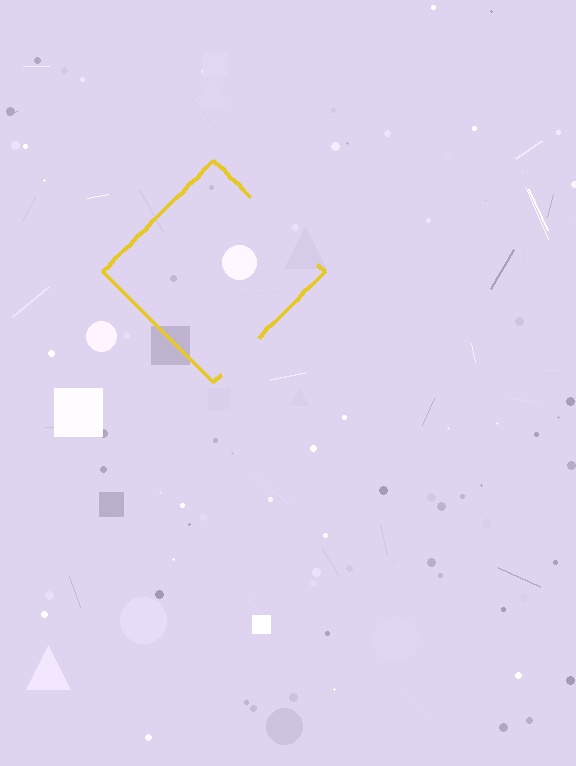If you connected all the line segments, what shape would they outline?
They would outline a diamond.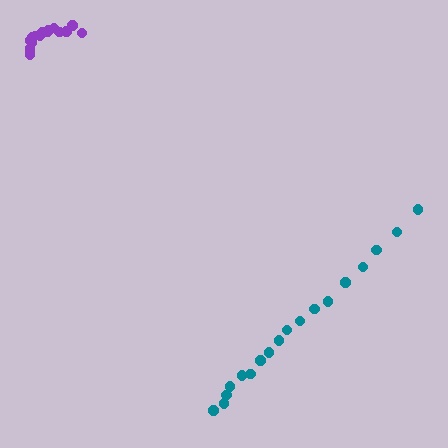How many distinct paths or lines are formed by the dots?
There are 2 distinct paths.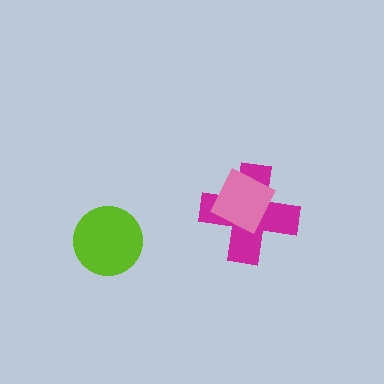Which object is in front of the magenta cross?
The pink diamond is in front of the magenta cross.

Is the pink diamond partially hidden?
No, no other shape covers it.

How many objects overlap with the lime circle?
0 objects overlap with the lime circle.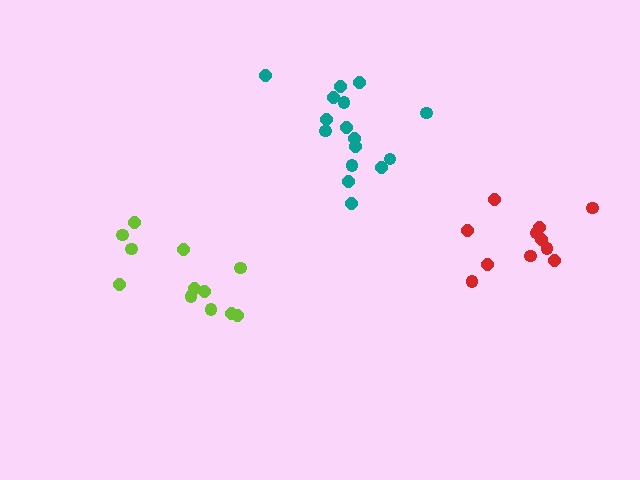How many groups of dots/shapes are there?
There are 3 groups.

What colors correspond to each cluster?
The clusters are colored: red, lime, teal.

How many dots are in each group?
Group 1: 11 dots, Group 2: 12 dots, Group 3: 16 dots (39 total).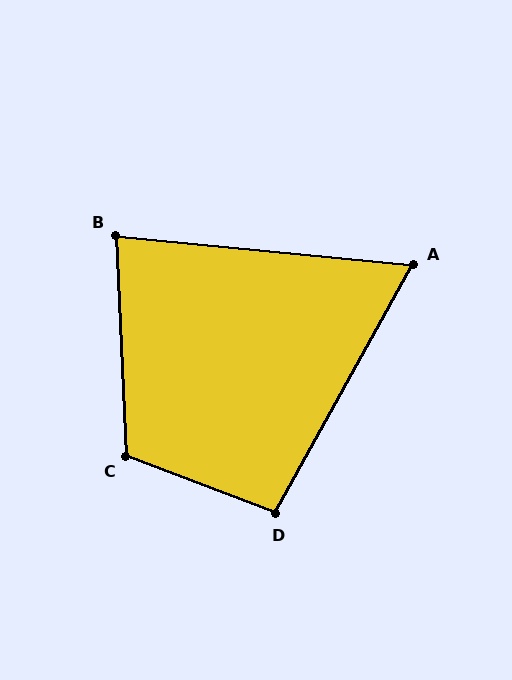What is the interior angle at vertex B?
Approximately 82 degrees (acute).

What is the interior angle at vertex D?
Approximately 98 degrees (obtuse).